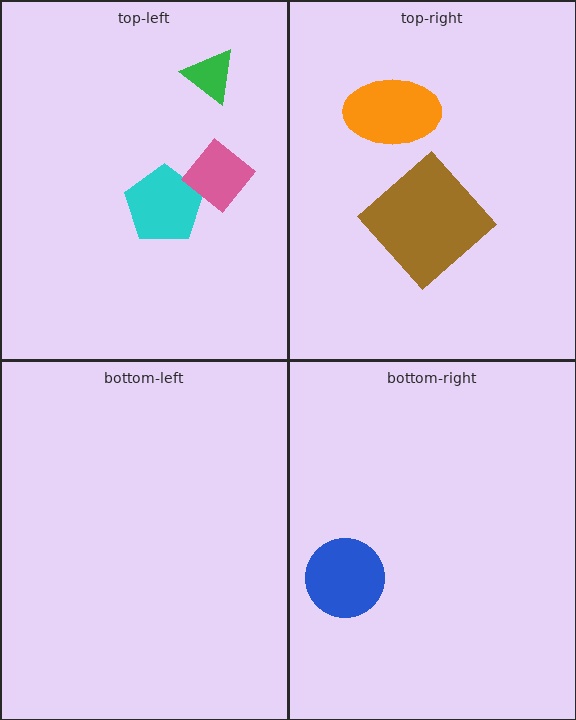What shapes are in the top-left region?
The cyan pentagon, the pink diamond, the green triangle.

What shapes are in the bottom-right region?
The blue circle.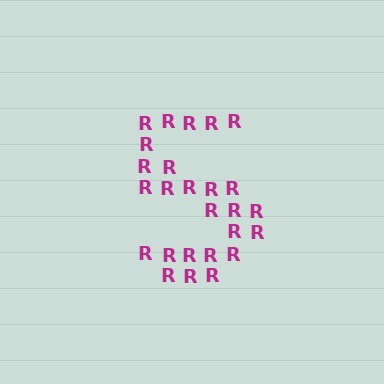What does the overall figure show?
The overall figure shows the letter S.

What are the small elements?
The small elements are letter R's.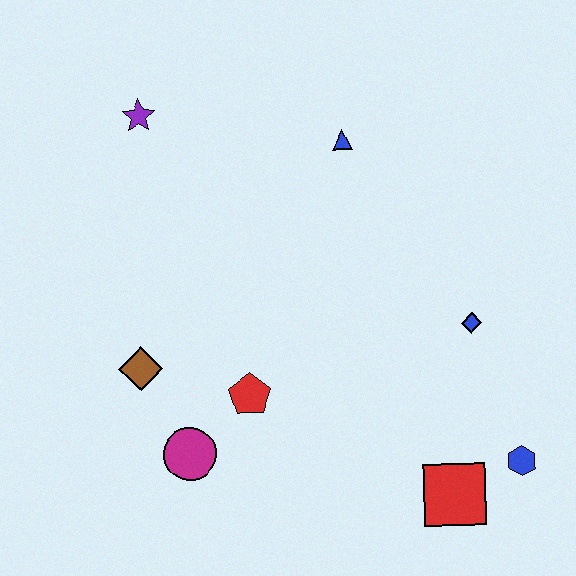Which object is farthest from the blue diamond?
The purple star is farthest from the blue diamond.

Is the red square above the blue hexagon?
No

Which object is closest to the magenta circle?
The red pentagon is closest to the magenta circle.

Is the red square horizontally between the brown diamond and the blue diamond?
Yes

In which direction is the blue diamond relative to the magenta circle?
The blue diamond is to the right of the magenta circle.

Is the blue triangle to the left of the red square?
Yes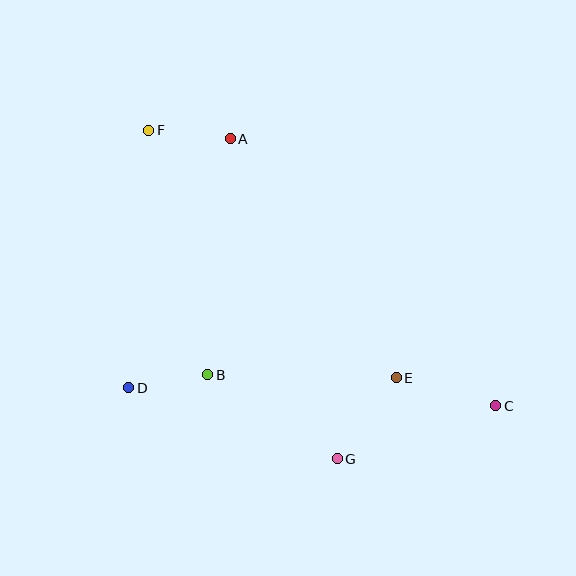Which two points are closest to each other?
Points B and D are closest to each other.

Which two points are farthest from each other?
Points C and F are farthest from each other.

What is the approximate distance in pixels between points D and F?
The distance between D and F is approximately 258 pixels.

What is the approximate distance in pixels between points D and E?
The distance between D and E is approximately 268 pixels.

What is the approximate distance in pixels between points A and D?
The distance between A and D is approximately 269 pixels.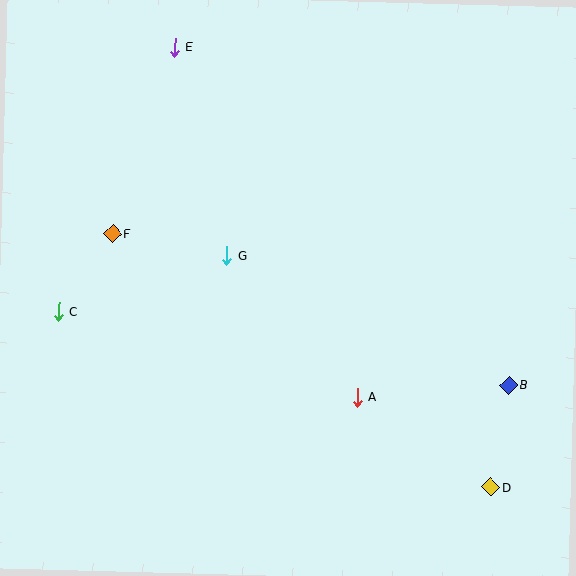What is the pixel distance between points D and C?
The distance between D and C is 466 pixels.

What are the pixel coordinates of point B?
Point B is at (509, 385).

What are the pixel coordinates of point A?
Point A is at (357, 397).